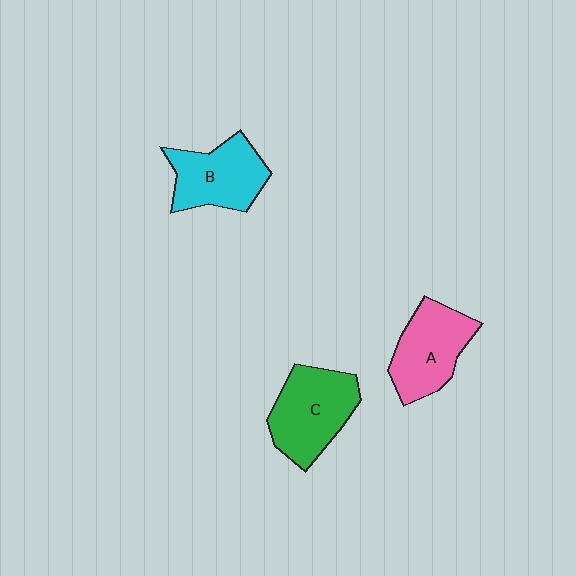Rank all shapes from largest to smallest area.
From largest to smallest: C (green), A (pink), B (cyan).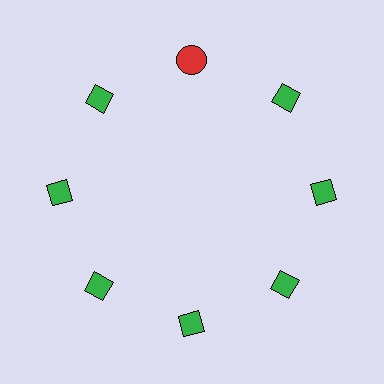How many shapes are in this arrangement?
There are 8 shapes arranged in a ring pattern.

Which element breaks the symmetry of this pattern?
The red circle at roughly the 12 o'clock position breaks the symmetry. All other shapes are green diamonds.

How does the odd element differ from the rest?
It differs in both color (red instead of green) and shape (circle instead of diamond).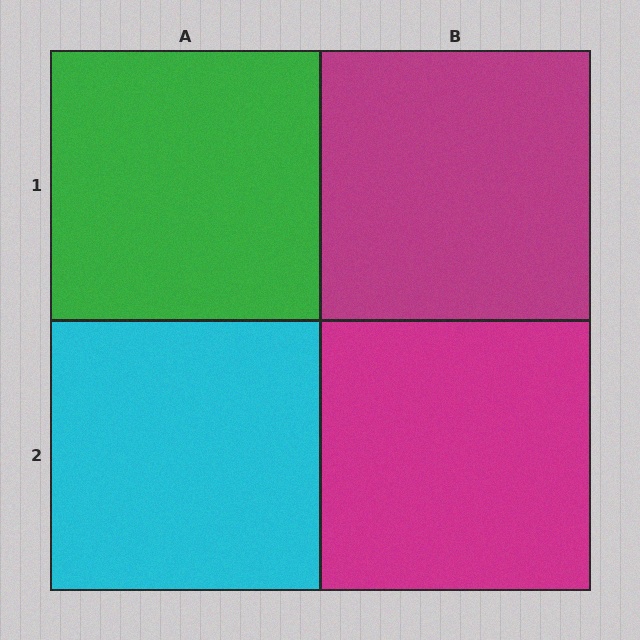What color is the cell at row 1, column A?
Green.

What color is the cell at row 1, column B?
Magenta.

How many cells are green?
1 cell is green.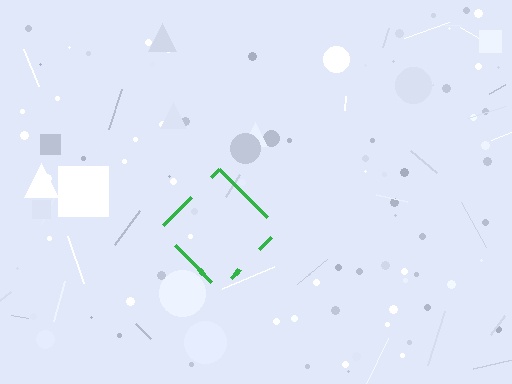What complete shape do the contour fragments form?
The contour fragments form a diamond.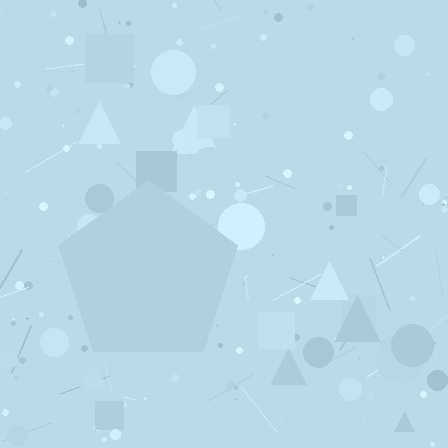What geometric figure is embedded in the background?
A pentagon is embedded in the background.